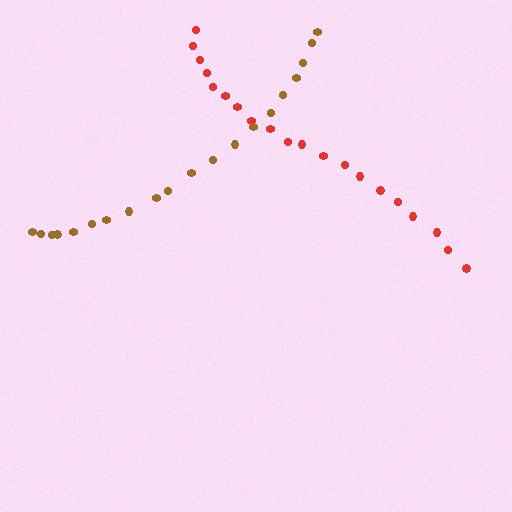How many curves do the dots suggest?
There are 2 distinct paths.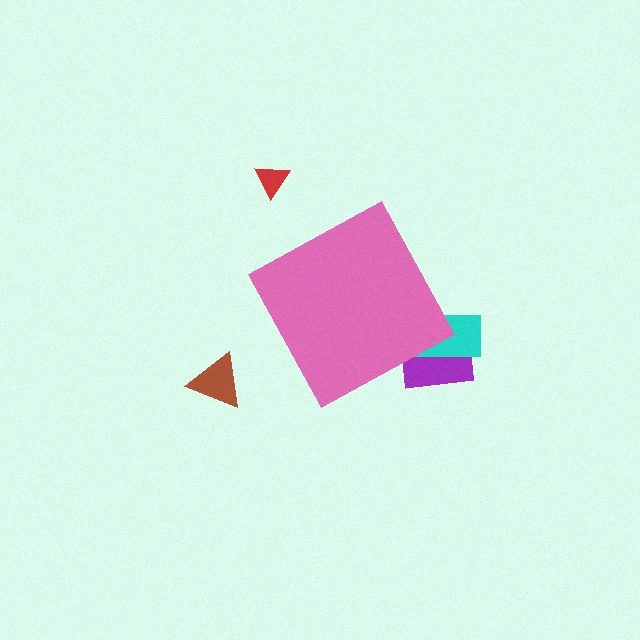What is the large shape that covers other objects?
A pink diamond.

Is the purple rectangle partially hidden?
Yes, the purple rectangle is partially hidden behind the pink diamond.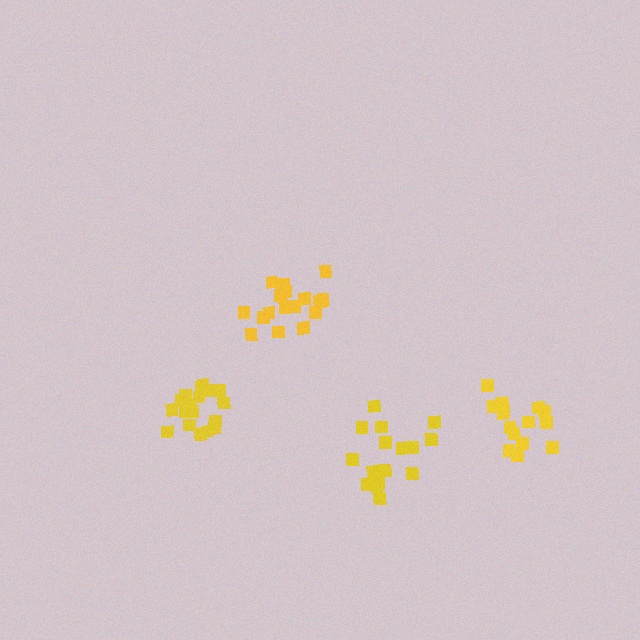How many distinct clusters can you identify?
There are 4 distinct clusters.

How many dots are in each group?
Group 1: 17 dots, Group 2: 18 dots, Group 3: 14 dots, Group 4: 16 dots (65 total).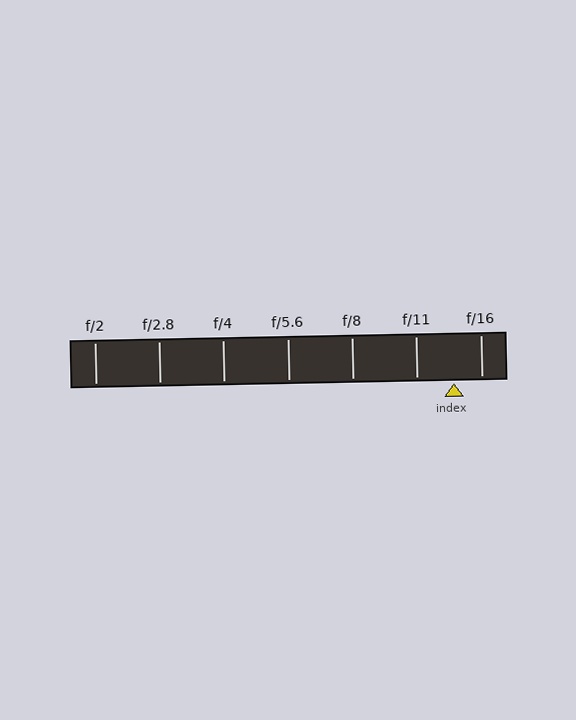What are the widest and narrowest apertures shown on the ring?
The widest aperture shown is f/2 and the narrowest is f/16.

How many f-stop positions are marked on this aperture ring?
There are 7 f-stop positions marked.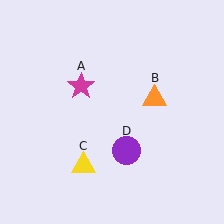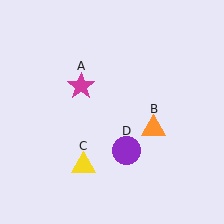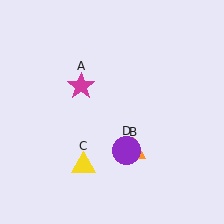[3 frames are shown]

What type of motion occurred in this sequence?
The orange triangle (object B) rotated clockwise around the center of the scene.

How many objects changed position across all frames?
1 object changed position: orange triangle (object B).